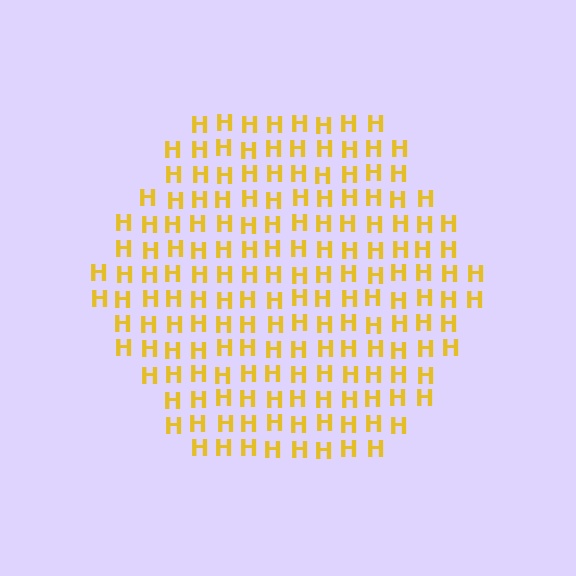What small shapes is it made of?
It is made of small letter H's.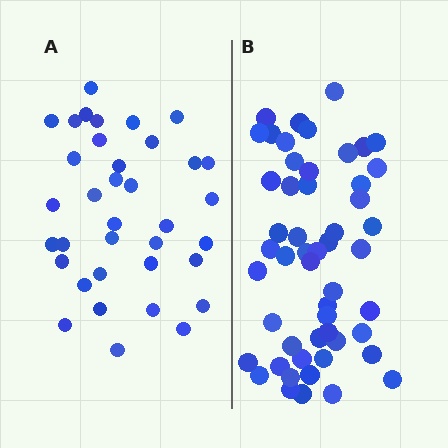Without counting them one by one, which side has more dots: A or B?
Region B (the right region) has more dots.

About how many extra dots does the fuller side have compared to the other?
Region B has approximately 15 more dots than region A.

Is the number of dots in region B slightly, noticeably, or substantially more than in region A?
Region B has noticeably more, but not dramatically so. The ratio is roughly 1.4 to 1.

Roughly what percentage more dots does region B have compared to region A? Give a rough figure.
About 45% more.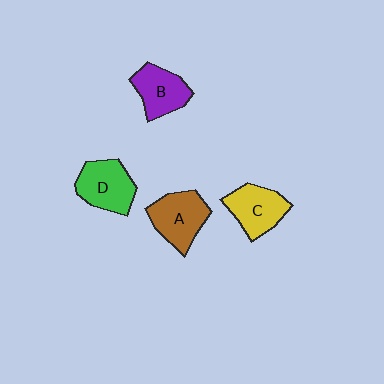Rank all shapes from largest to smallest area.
From largest to smallest: A (brown), D (green), C (yellow), B (purple).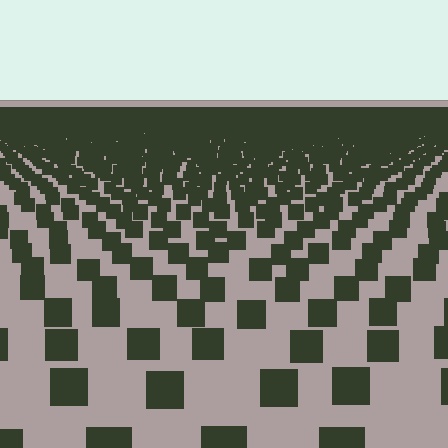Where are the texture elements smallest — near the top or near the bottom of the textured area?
Near the top.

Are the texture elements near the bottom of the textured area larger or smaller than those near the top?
Larger. Near the bottom, elements are closer to the viewer and appear at a bigger on-screen size.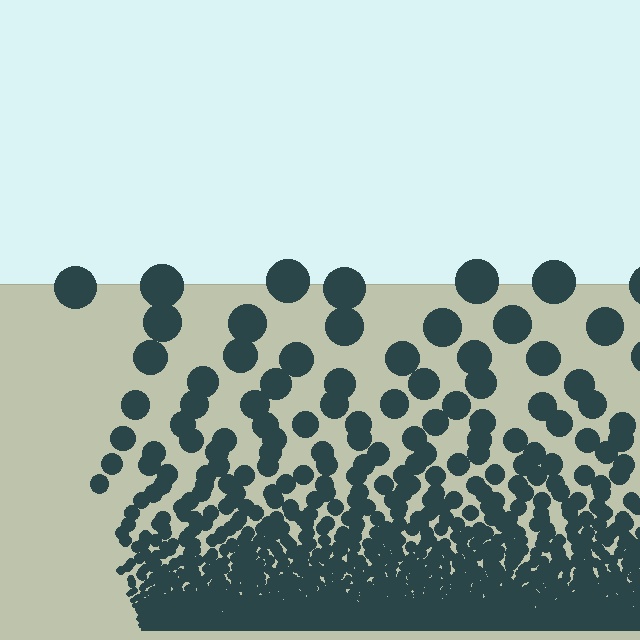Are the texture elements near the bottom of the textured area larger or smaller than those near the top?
Smaller. The gradient is inverted — elements near the bottom are smaller and denser.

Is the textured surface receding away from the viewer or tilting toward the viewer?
The surface appears to tilt toward the viewer. Texture elements get larger and sparser toward the top.